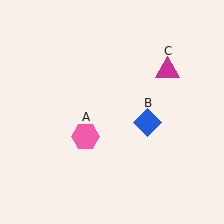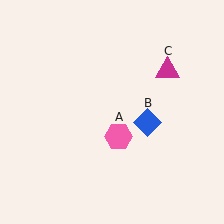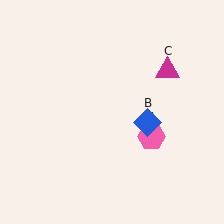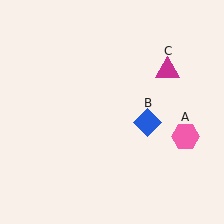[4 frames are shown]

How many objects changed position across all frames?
1 object changed position: pink hexagon (object A).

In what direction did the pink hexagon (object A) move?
The pink hexagon (object A) moved right.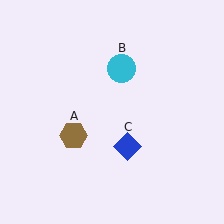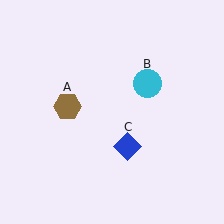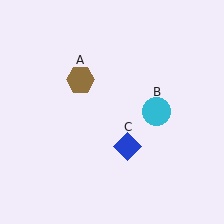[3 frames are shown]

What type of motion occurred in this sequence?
The brown hexagon (object A), cyan circle (object B) rotated clockwise around the center of the scene.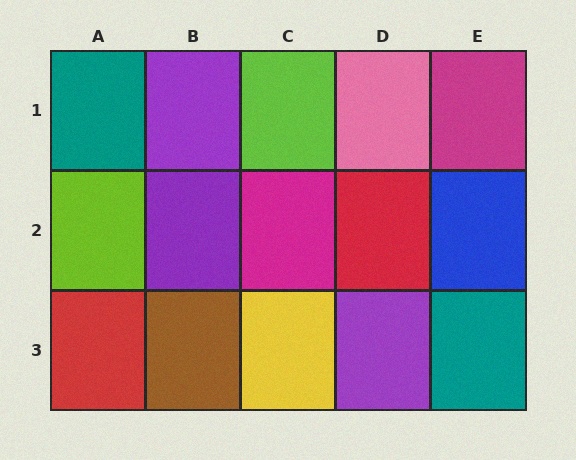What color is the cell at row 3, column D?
Purple.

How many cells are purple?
3 cells are purple.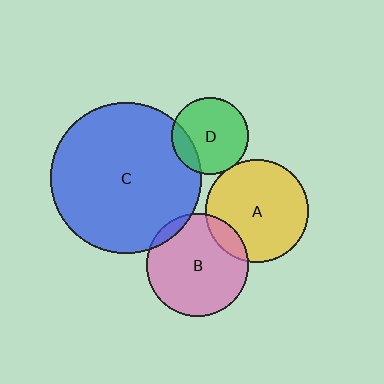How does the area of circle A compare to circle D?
Approximately 1.8 times.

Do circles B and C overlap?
Yes.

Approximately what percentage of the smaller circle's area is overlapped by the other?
Approximately 5%.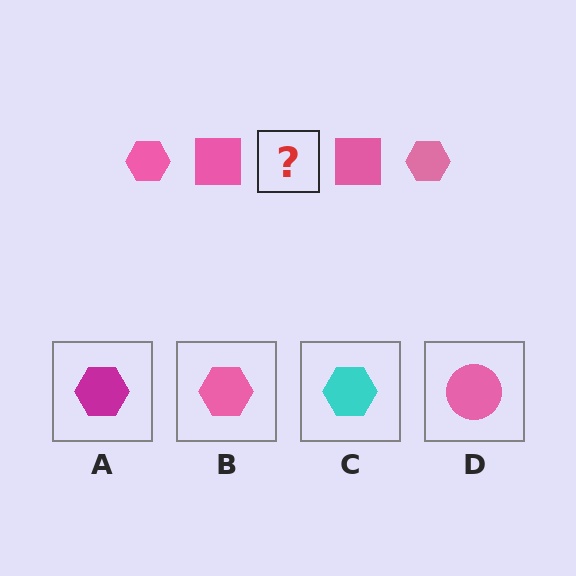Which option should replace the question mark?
Option B.